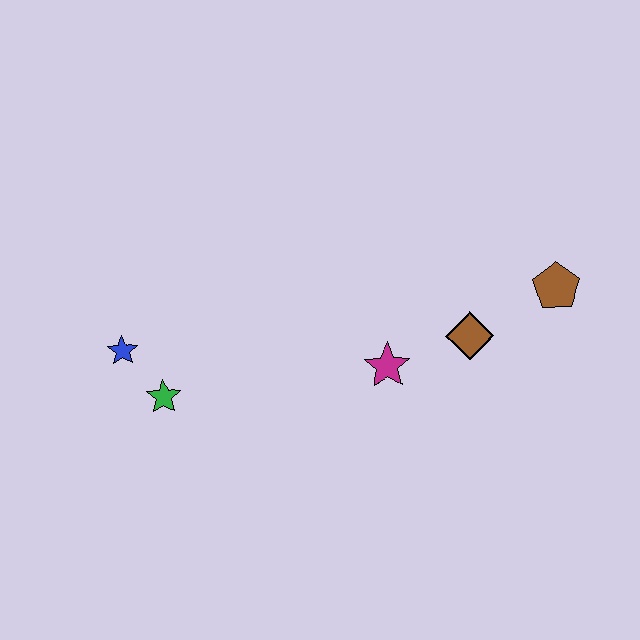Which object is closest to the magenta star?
The brown diamond is closest to the magenta star.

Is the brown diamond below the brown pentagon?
Yes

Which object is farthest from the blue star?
The brown pentagon is farthest from the blue star.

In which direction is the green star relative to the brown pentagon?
The green star is to the left of the brown pentagon.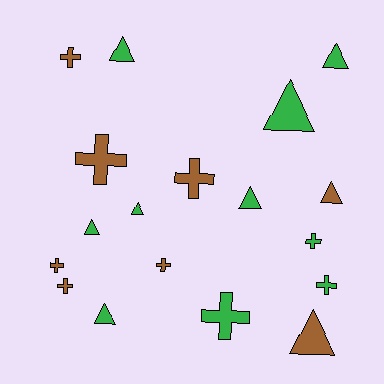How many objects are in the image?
There are 18 objects.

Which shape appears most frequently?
Triangle, with 9 objects.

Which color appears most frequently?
Green, with 10 objects.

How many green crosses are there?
There are 3 green crosses.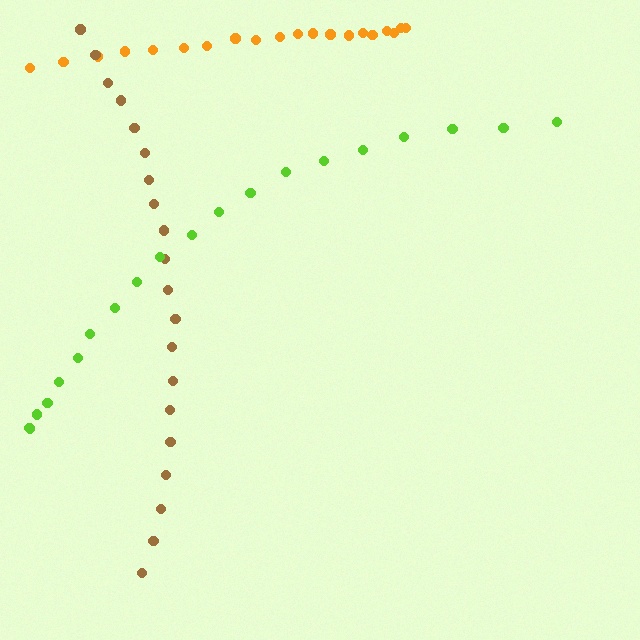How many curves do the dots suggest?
There are 3 distinct paths.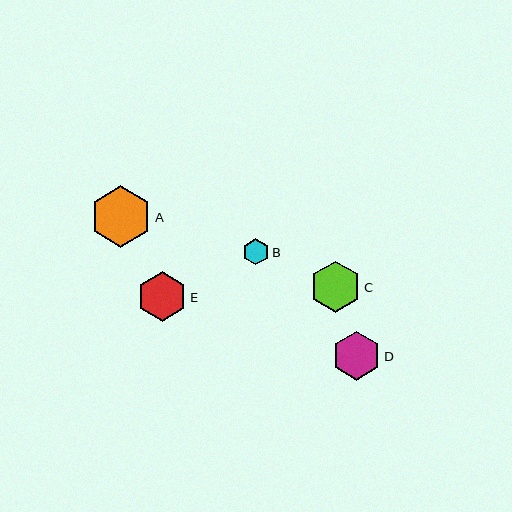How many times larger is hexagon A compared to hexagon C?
Hexagon A is approximately 1.2 times the size of hexagon C.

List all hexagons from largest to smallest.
From largest to smallest: A, C, E, D, B.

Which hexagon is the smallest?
Hexagon B is the smallest with a size of approximately 26 pixels.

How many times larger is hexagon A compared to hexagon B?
Hexagon A is approximately 2.3 times the size of hexagon B.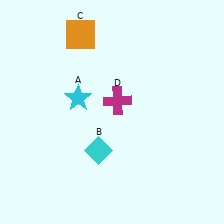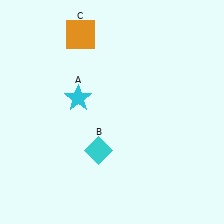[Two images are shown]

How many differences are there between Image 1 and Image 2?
There is 1 difference between the two images.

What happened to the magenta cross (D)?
The magenta cross (D) was removed in Image 2. It was in the top-right area of Image 1.